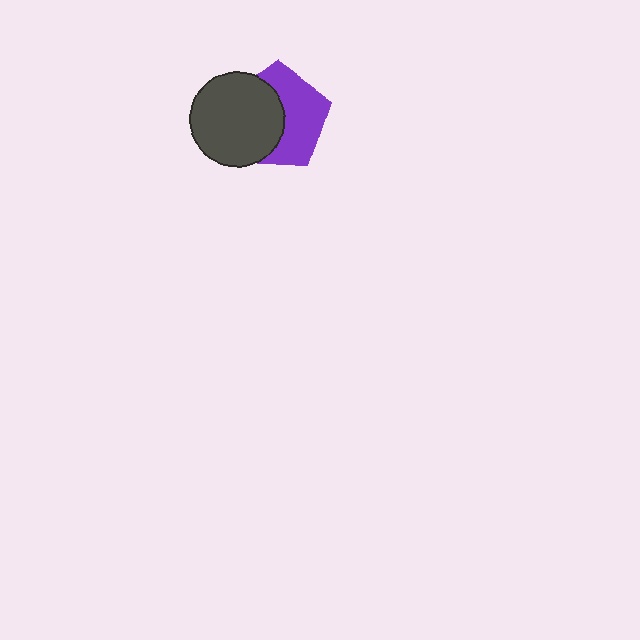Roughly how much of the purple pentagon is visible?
About half of it is visible (roughly 51%).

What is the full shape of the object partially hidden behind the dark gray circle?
The partially hidden object is a purple pentagon.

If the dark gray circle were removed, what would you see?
You would see the complete purple pentagon.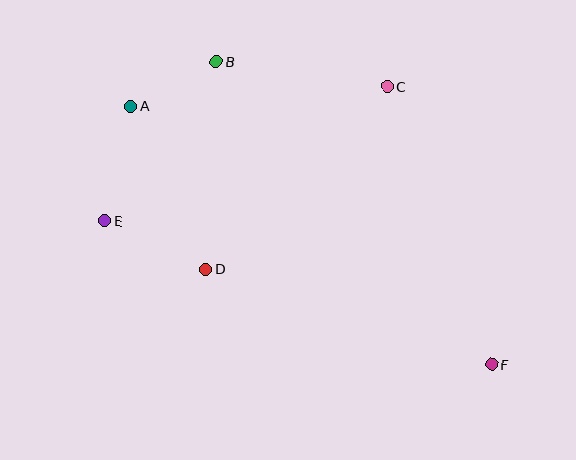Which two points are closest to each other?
Points A and B are closest to each other.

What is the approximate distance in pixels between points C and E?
The distance between C and E is approximately 313 pixels.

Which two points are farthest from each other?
Points A and F are farthest from each other.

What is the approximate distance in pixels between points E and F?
The distance between E and F is approximately 413 pixels.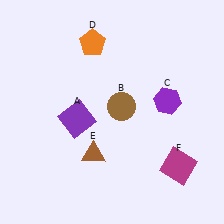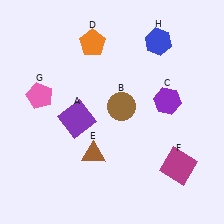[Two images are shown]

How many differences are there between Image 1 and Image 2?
There are 2 differences between the two images.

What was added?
A pink pentagon (G), a blue hexagon (H) were added in Image 2.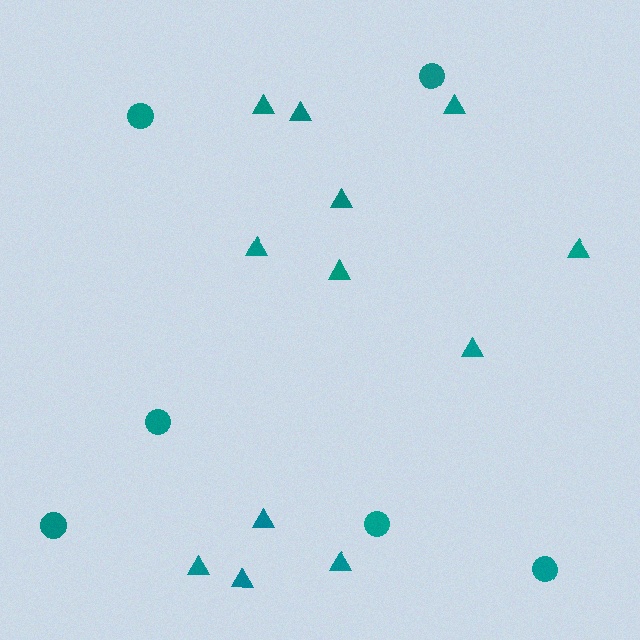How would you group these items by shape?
There are 2 groups: one group of triangles (12) and one group of circles (6).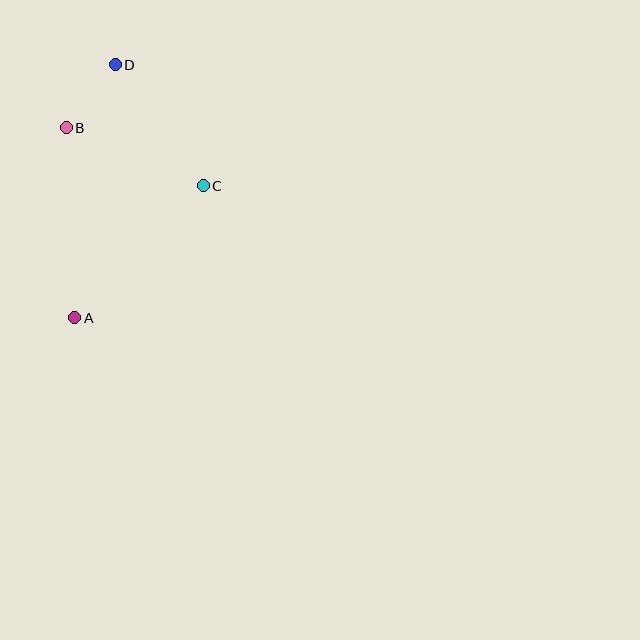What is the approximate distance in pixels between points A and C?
The distance between A and C is approximately 184 pixels.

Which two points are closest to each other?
Points B and D are closest to each other.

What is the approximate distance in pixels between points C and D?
The distance between C and D is approximately 149 pixels.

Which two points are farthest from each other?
Points A and D are farthest from each other.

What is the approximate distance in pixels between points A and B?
The distance between A and B is approximately 190 pixels.